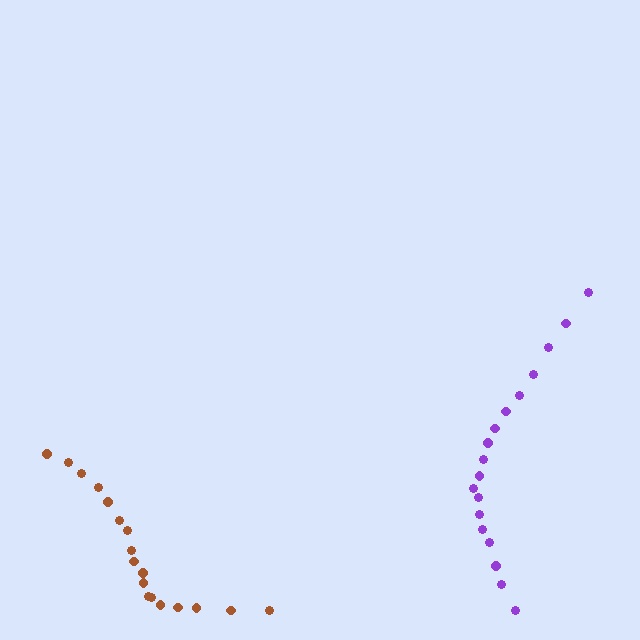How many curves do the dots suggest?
There are 2 distinct paths.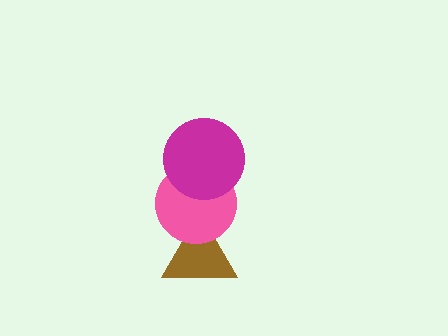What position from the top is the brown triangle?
The brown triangle is 3rd from the top.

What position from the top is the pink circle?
The pink circle is 2nd from the top.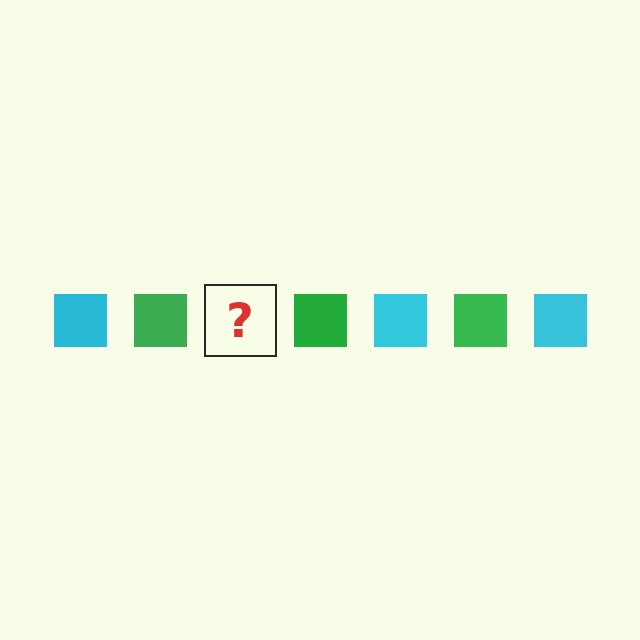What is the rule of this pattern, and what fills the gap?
The rule is that the pattern cycles through cyan, green squares. The gap should be filled with a cyan square.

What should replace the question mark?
The question mark should be replaced with a cyan square.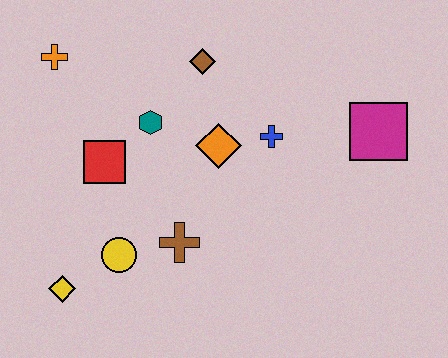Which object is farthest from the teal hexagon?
The magenta square is farthest from the teal hexagon.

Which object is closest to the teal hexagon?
The red square is closest to the teal hexagon.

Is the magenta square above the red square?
Yes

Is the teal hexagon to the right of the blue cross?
No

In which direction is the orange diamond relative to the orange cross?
The orange diamond is to the right of the orange cross.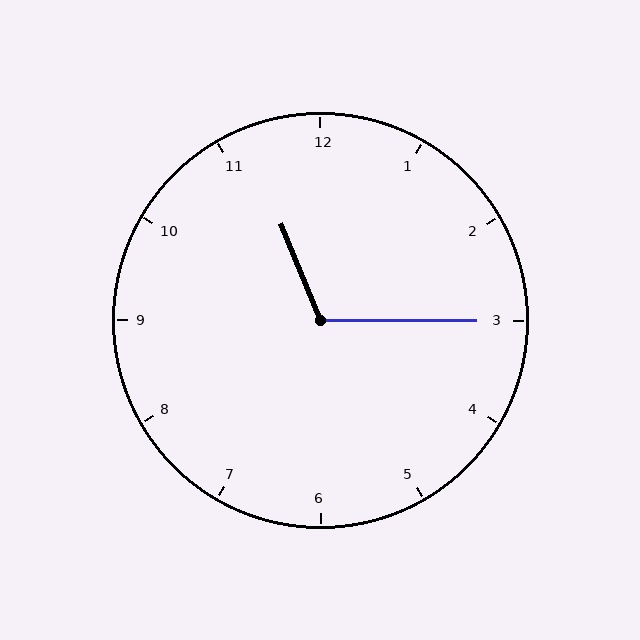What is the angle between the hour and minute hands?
Approximately 112 degrees.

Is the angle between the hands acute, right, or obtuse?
It is obtuse.